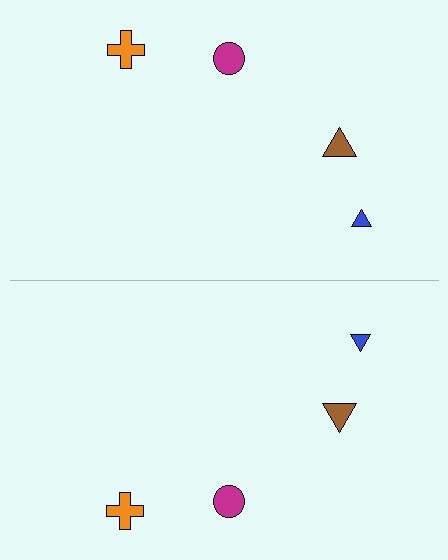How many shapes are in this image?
There are 8 shapes in this image.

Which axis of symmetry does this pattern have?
The pattern has a horizontal axis of symmetry running through the center of the image.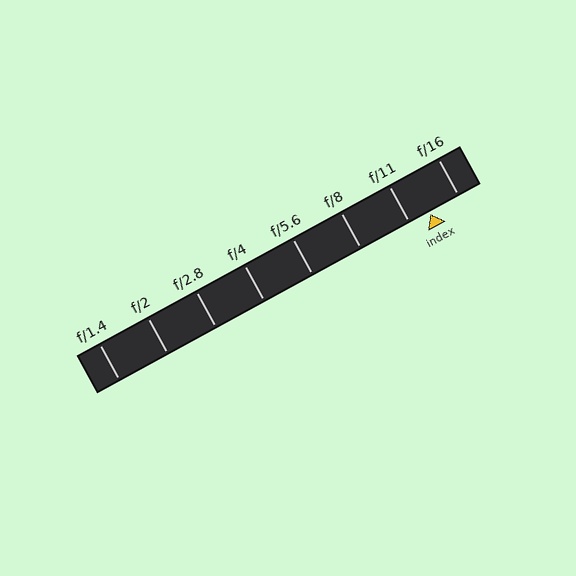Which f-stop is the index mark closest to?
The index mark is closest to f/11.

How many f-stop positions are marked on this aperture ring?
There are 8 f-stop positions marked.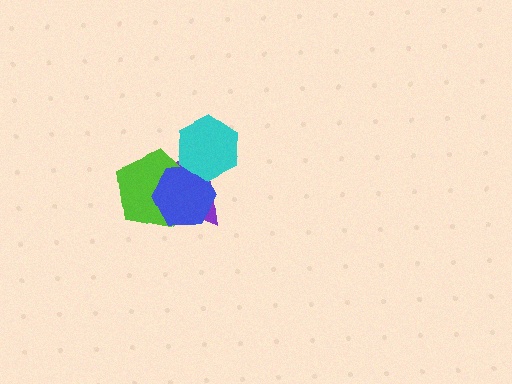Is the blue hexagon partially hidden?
Yes, it is partially covered by another shape.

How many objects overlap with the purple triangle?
3 objects overlap with the purple triangle.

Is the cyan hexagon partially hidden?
No, no other shape covers it.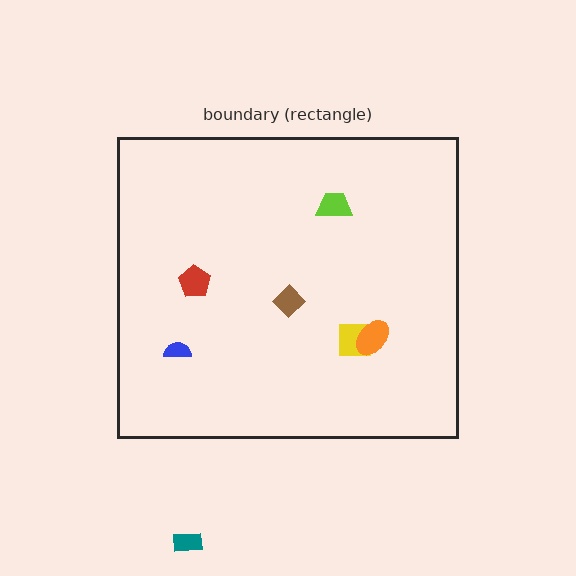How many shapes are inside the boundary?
6 inside, 1 outside.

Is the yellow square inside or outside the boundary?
Inside.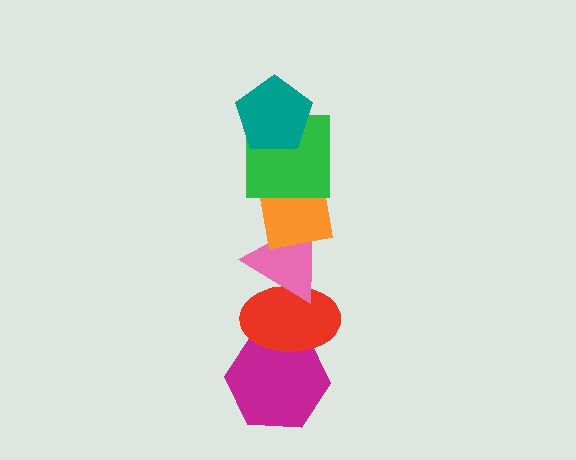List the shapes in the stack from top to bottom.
From top to bottom: the teal pentagon, the green square, the orange square, the pink triangle, the red ellipse, the magenta hexagon.